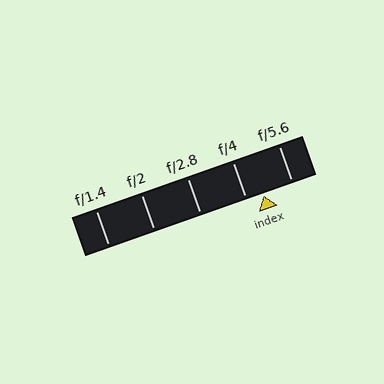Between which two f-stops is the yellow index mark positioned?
The index mark is between f/4 and f/5.6.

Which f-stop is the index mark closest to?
The index mark is closest to f/4.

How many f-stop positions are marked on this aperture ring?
There are 5 f-stop positions marked.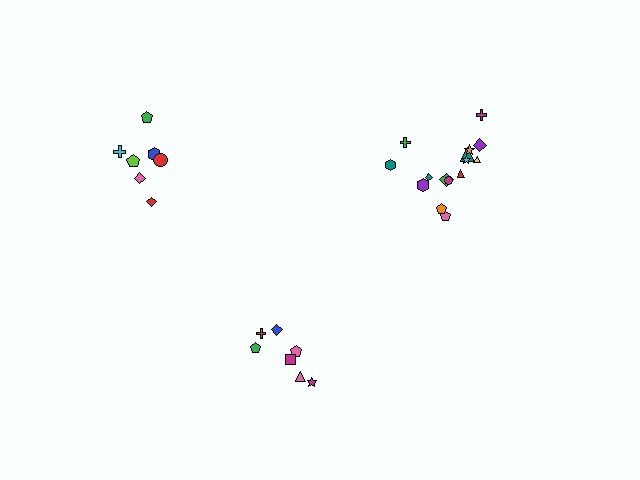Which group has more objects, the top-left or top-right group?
The top-right group.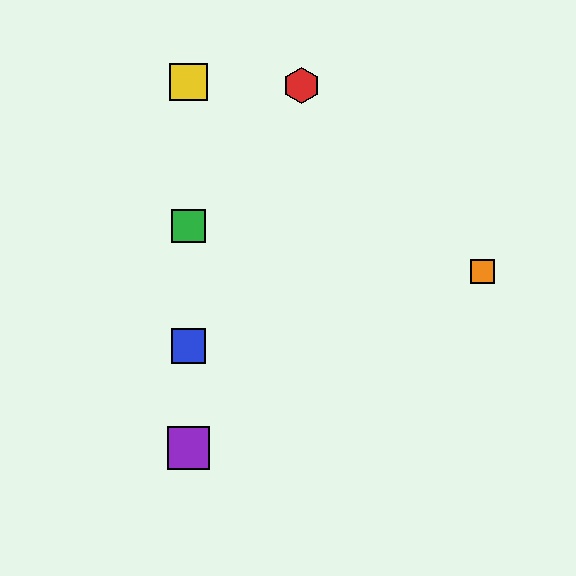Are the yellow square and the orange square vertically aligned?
No, the yellow square is at x≈189 and the orange square is at x≈483.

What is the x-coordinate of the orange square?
The orange square is at x≈483.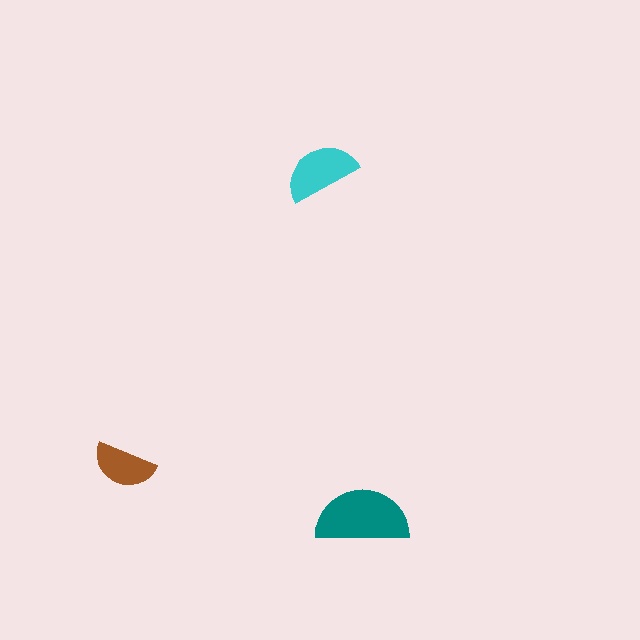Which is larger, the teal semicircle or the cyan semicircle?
The teal one.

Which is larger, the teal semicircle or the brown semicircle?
The teal one.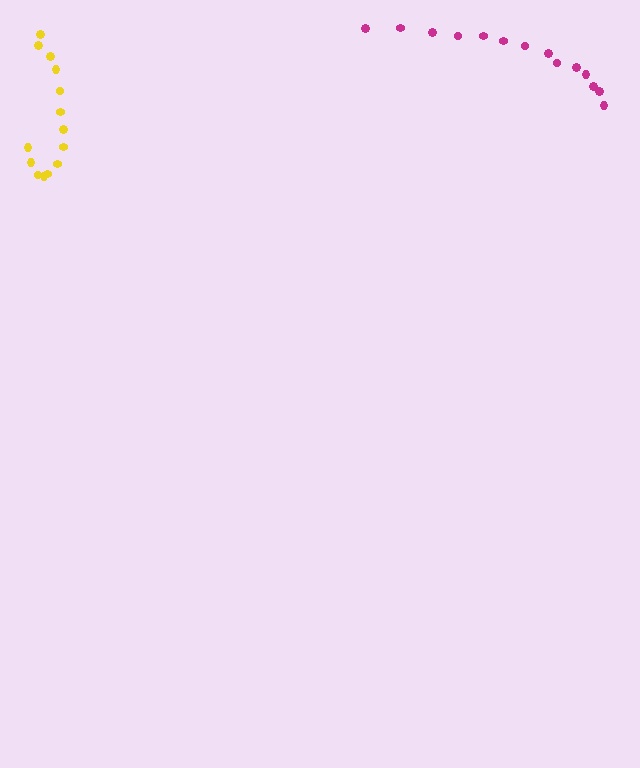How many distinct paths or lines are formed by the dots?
There are 2 distinct paths.